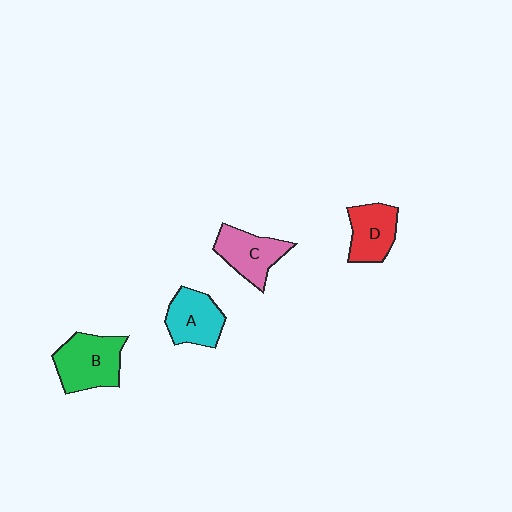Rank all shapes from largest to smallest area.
From largest to smallest: B (green), C (pink), A (cyan), D (red).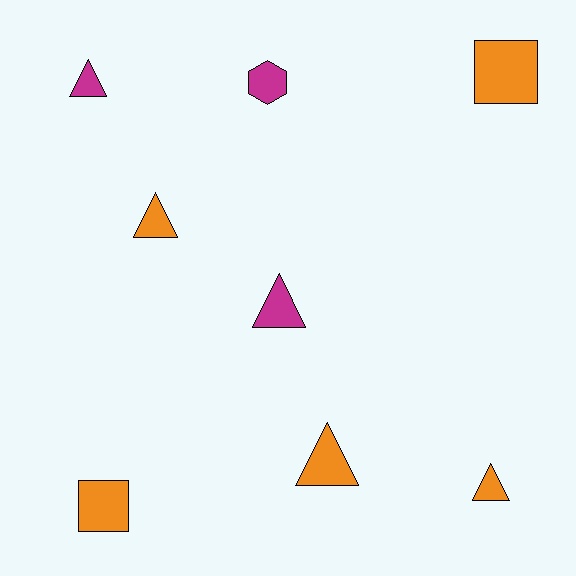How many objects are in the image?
There are 8 objects.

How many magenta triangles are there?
There are 2 magenta triangles.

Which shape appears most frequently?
Triangle, with 5 objects.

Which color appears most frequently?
Orange, with 5 objects.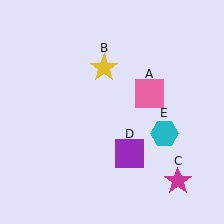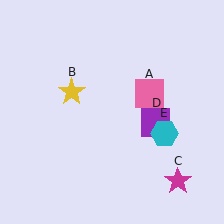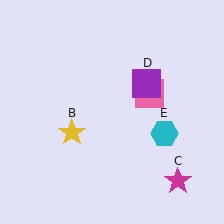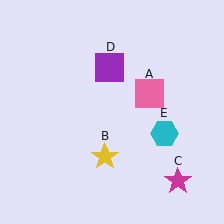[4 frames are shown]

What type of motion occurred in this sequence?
The yellow star (object B), purple square (object D) rotated counterclockwise around the center of the scene.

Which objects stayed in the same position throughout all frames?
Pink square (object A) and magenta star (object C) and cyan hexagon (object E) remained stationary.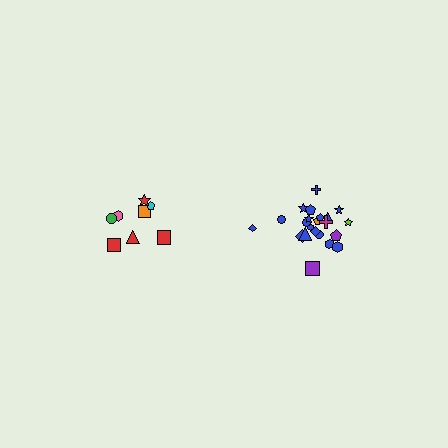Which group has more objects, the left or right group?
The right group.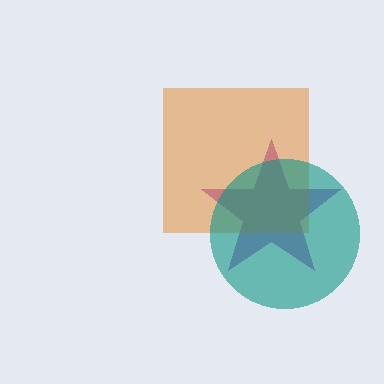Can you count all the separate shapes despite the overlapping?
Yes, there are 3 separate shapes.